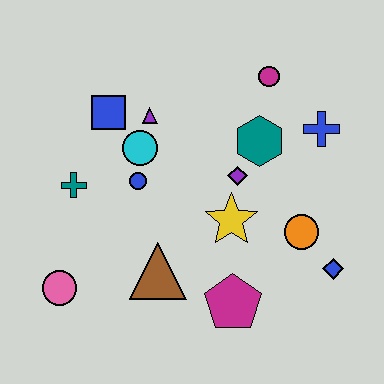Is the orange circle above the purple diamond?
No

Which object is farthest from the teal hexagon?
The pink circle is farthest from the teal hexagon.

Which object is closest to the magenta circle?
The teal hexagon is closest to the magenta circle.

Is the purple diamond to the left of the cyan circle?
No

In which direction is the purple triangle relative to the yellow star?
The purple triangle is above the yellow star.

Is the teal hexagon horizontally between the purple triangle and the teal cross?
No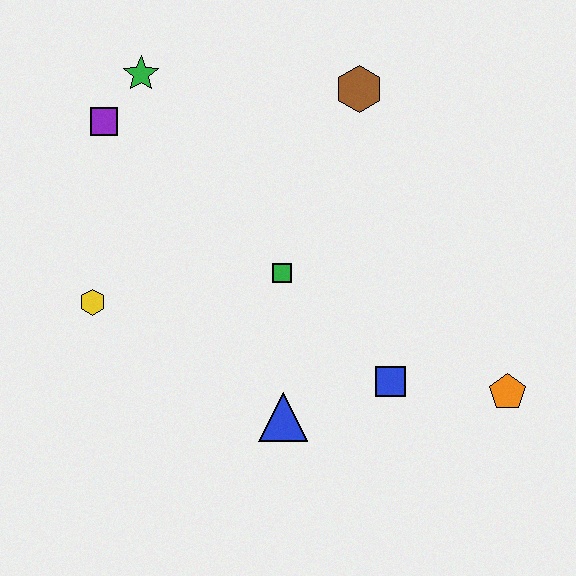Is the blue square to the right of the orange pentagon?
No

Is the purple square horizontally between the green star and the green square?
No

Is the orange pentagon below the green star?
Yes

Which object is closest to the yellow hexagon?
The purple square is closest to the yellow hexagon.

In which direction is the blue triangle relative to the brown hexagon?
The blue triangle is below the brown hexagon.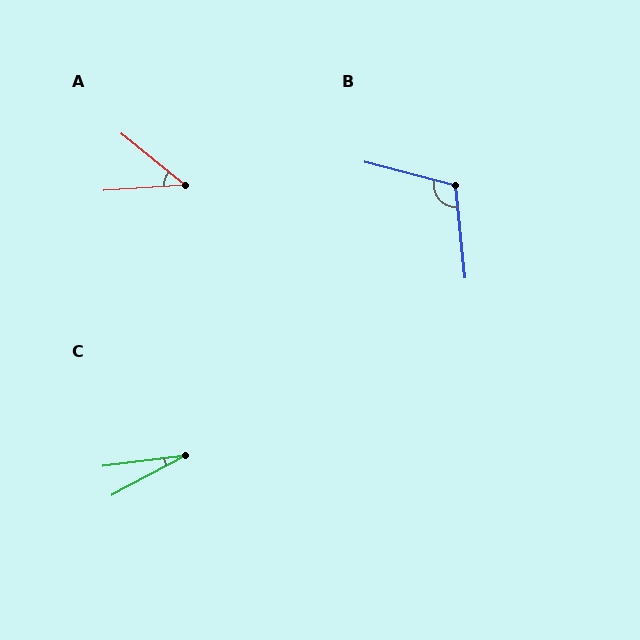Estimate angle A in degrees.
Approximately 43 degrees.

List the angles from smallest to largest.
C (21°), A (43°), B (111°).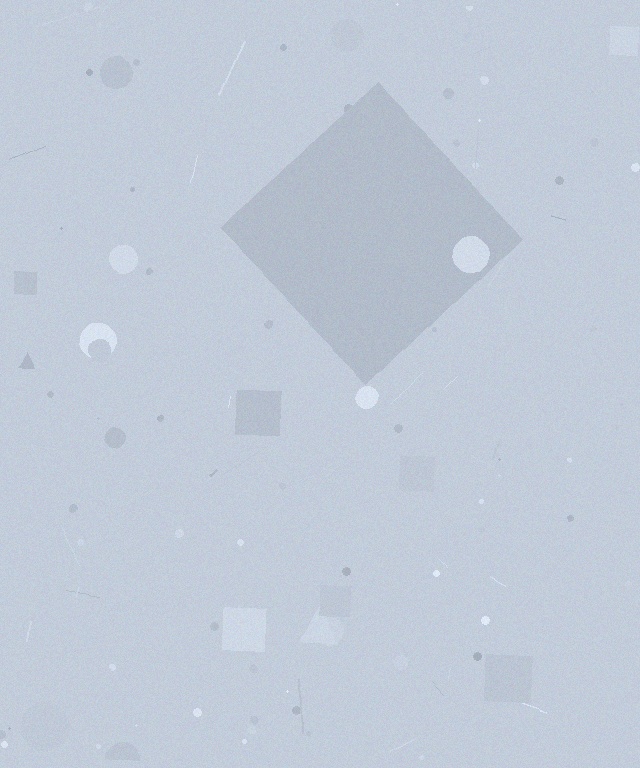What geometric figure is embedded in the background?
A diamond is embedded in the background.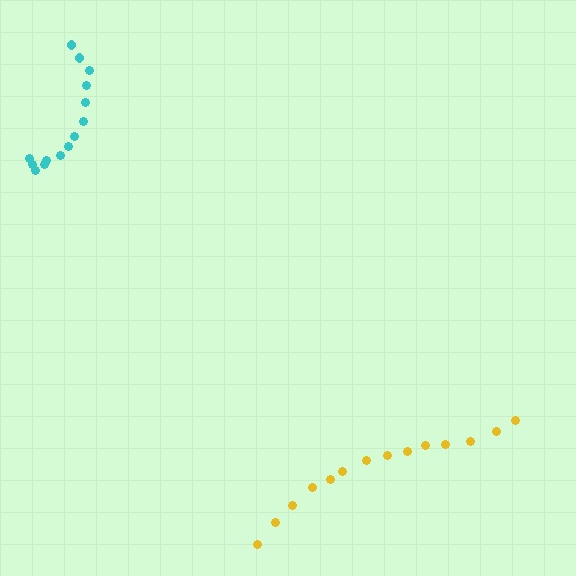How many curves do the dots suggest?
There are 2 distinct paths.